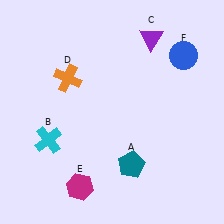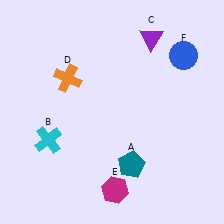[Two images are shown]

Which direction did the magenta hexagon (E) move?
The magenta hexagon (E) moved right.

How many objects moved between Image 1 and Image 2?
1 object moved between the two images.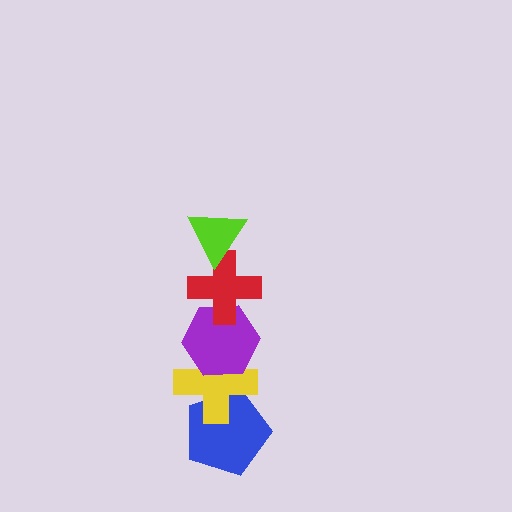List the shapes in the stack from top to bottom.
From top to bottom: the lime triangle, the red cross, the purple hexagon, the yellow cross, the blue pentagon.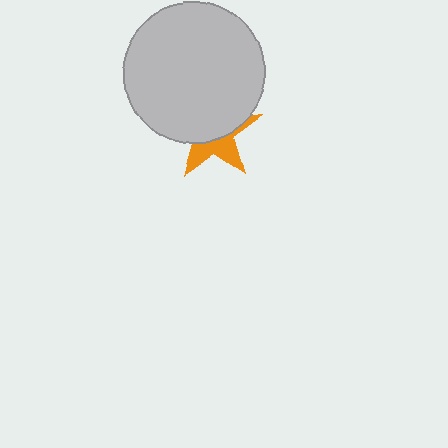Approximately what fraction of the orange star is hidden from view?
Roughly 60% of the orange star is hidden behind the light gray circle.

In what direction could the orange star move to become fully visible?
The orange star could move down. That would shift it out from behind the light gray circle entirely.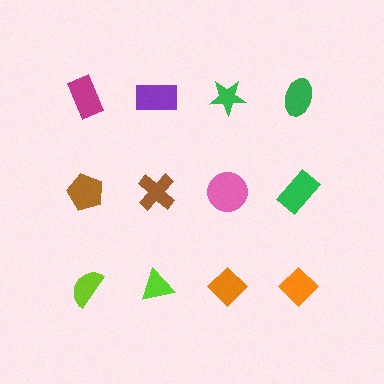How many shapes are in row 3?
4 shapes.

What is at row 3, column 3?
An orange diamond.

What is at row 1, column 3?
A green star.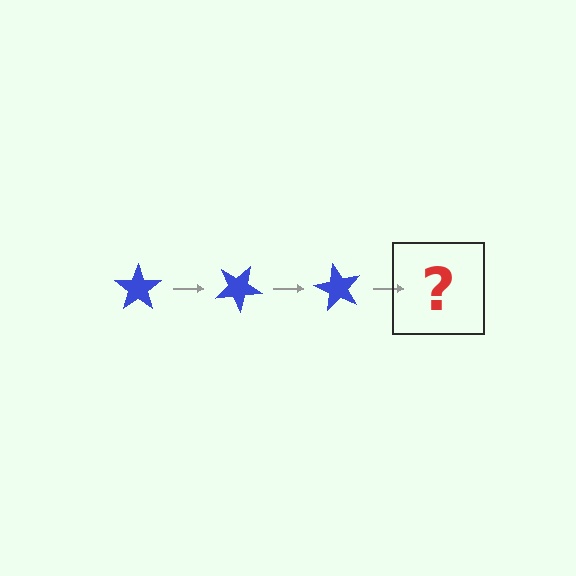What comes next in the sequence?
The next element should be a blue star rotated 90 degrees.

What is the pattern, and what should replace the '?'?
The pattern is that the star rotates 30 degrees each step. The '?' should be a blue star rotated 90 degrees.